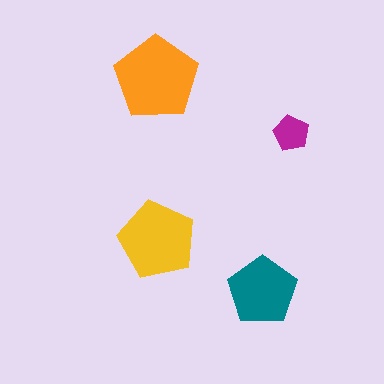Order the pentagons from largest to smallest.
the orange one, the yellow one, the teal one, the magenta one.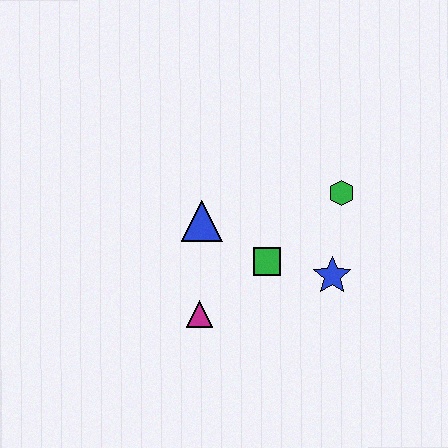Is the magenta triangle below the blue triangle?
Yes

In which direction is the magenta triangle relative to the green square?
The magenta triangle is to the left of the green square.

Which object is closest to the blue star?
The green square is closest to the blue star.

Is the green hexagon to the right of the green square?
Yes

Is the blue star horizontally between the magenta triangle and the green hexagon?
Yes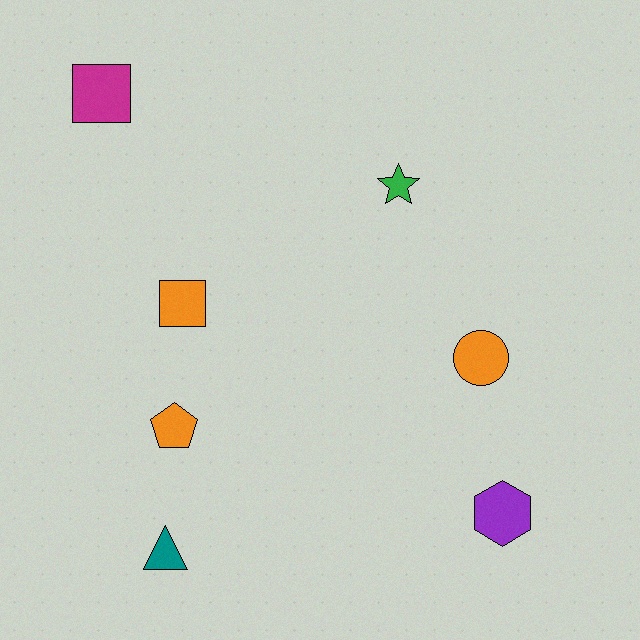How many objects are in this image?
There are 7 objects.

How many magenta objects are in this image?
There is 1 magenta object.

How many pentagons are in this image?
There is 1 pentagon.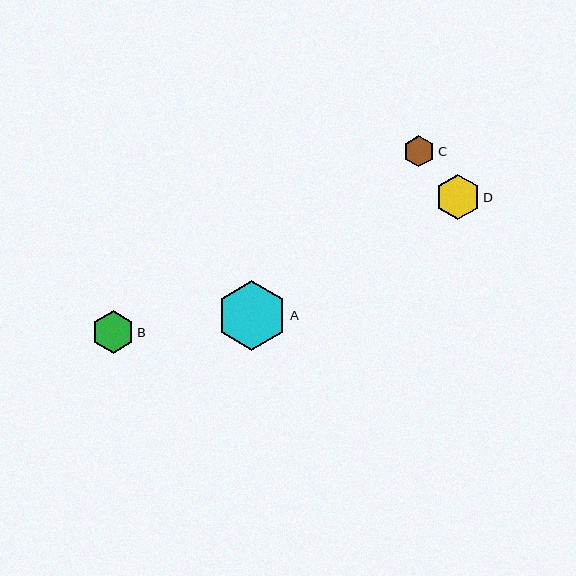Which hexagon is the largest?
Hexagon A is the largest with a size of approximately 70 pixels.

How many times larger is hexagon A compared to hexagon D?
Hexagon A is approximately 1.6 times the size of hexagon D.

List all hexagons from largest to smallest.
From largest to smallest: A, D, B, C.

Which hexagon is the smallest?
Hexagon C is the smallest with a size of approximately 32 pixels.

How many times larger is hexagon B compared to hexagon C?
Hexagon B is approximately 1.3 times the size of hexagon C.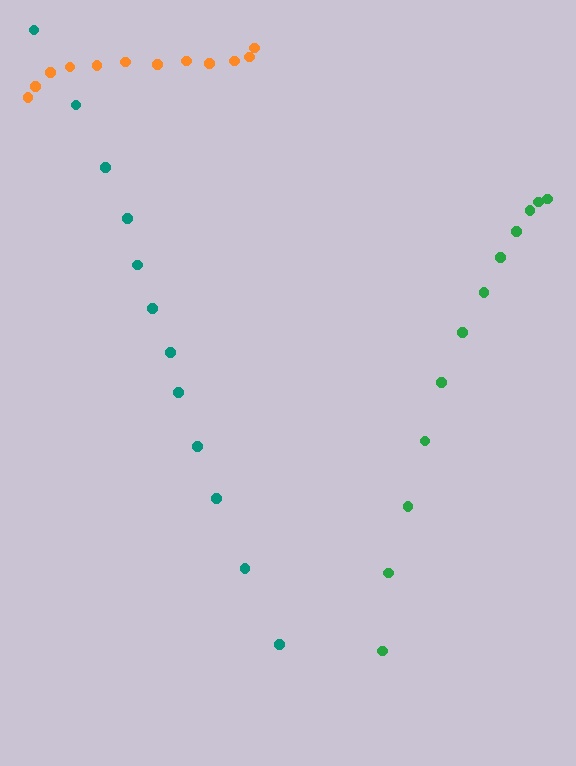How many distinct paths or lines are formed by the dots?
There are 3 distinct paths.